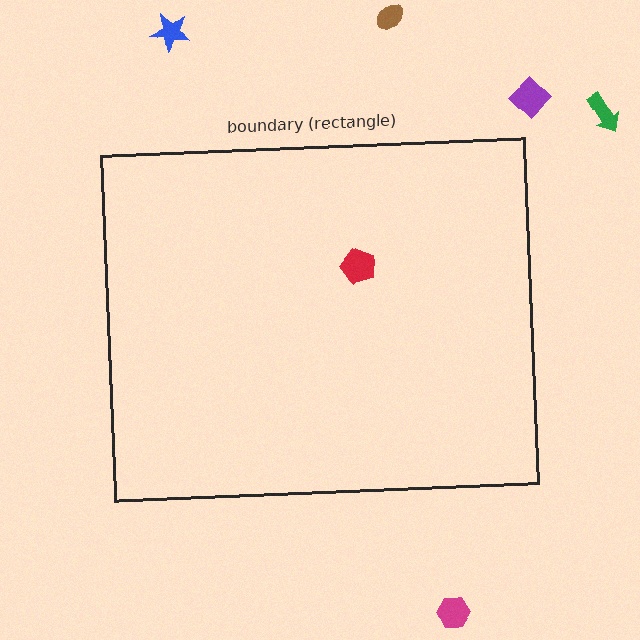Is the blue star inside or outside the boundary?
Outside.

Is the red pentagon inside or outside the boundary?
Inside.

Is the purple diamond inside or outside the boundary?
Outside.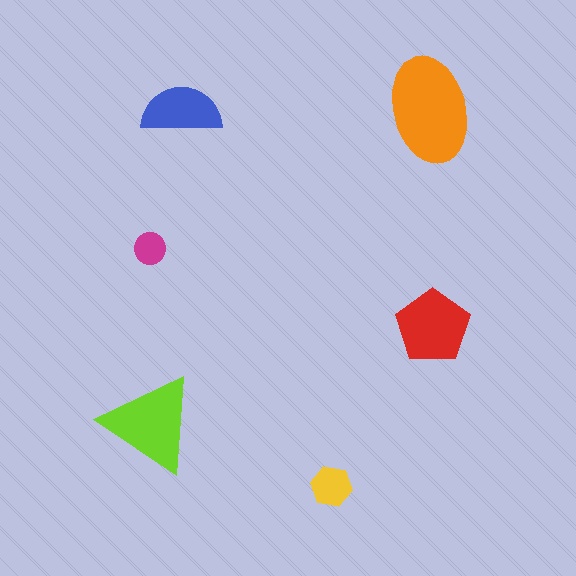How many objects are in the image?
There are 6 objects in the image.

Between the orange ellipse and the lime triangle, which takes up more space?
The orange ellipse.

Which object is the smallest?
The magenta circle.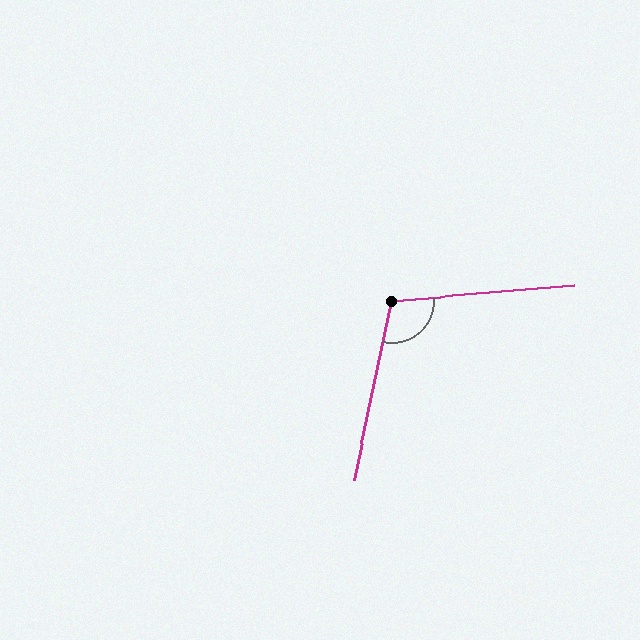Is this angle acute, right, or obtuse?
It is obtuse.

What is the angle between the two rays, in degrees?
Approximately 106 degrees.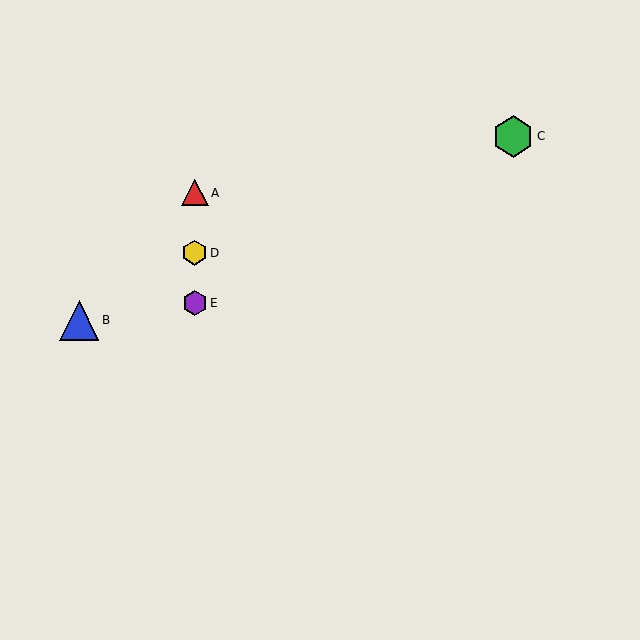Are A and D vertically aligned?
Yes, both are at x≈195.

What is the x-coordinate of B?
Object B is at x≈79.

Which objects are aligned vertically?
Objects A, D, E are aligned vertically.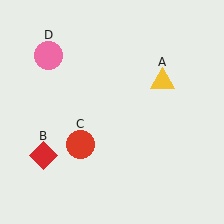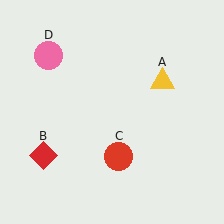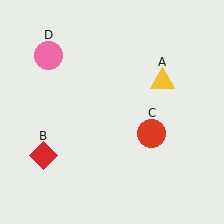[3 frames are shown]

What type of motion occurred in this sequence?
The red circle (object C) rotated counterclockwise around the center of the scene.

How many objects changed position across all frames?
1 object changed position: red circle (object C).